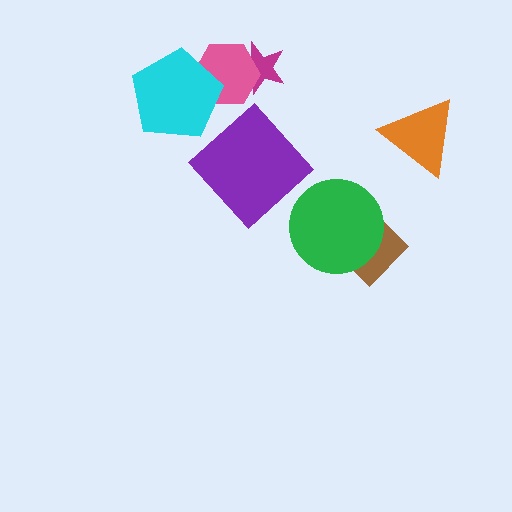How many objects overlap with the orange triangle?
0 objects overlap with the orange triangle.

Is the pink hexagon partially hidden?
Yes, it is partially covered by another shape.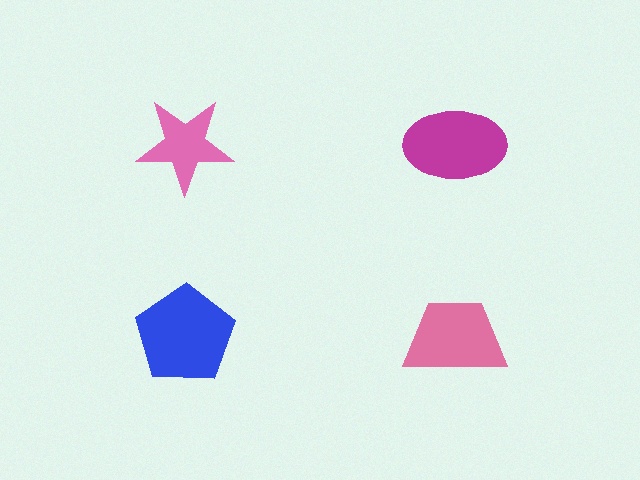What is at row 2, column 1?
A blue pentagon.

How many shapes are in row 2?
2 shapes.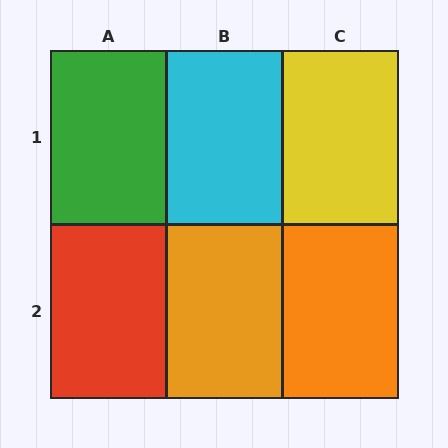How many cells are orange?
2 cells are orange.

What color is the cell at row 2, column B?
Orange.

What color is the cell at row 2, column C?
Orange.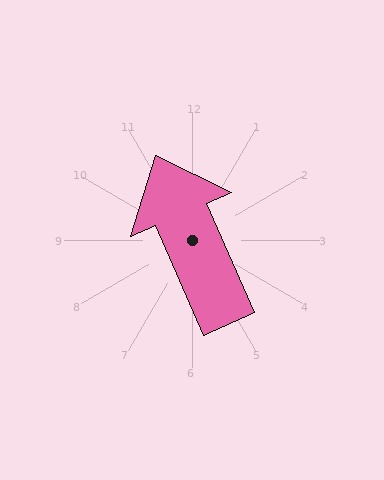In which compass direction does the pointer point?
Northwest.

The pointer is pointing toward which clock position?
Roughly 11 o'clock.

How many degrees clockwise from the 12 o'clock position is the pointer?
Approximately 336 degrees.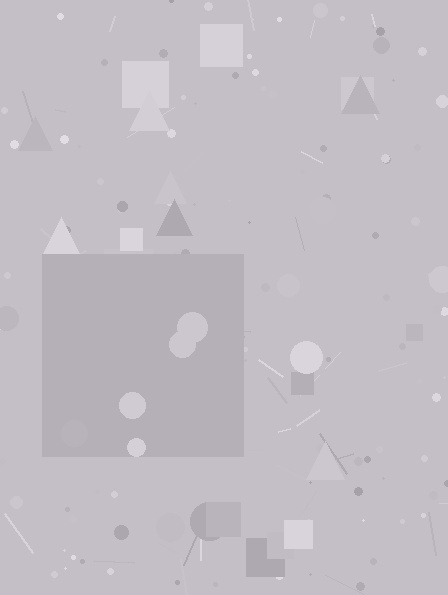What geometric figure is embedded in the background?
A square is embedded in the background.